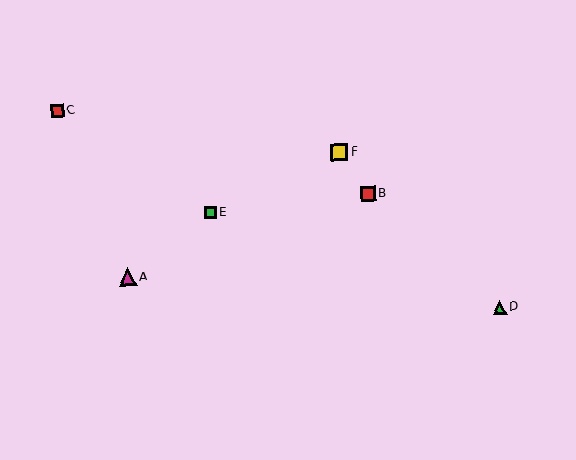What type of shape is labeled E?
Shape E is a green square.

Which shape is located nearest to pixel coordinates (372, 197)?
The red square (labeled B) at (368, 194) is nearest to that location.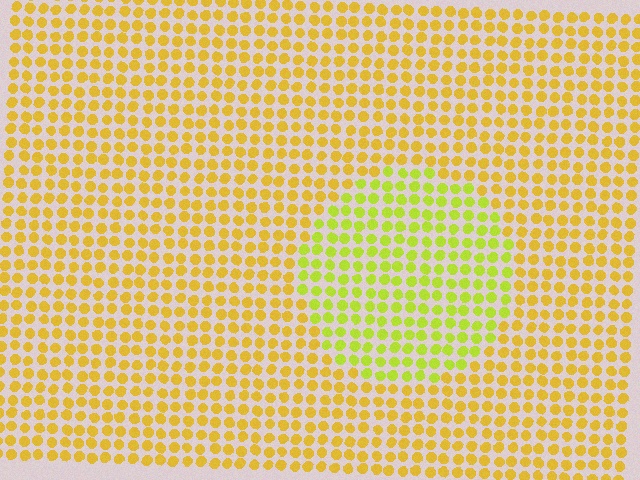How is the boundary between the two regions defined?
The boundary is defined purely by a slight shift in hue (about 30 degrees). Spacing, size, and orientation are identical on both sides.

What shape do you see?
I see a circle.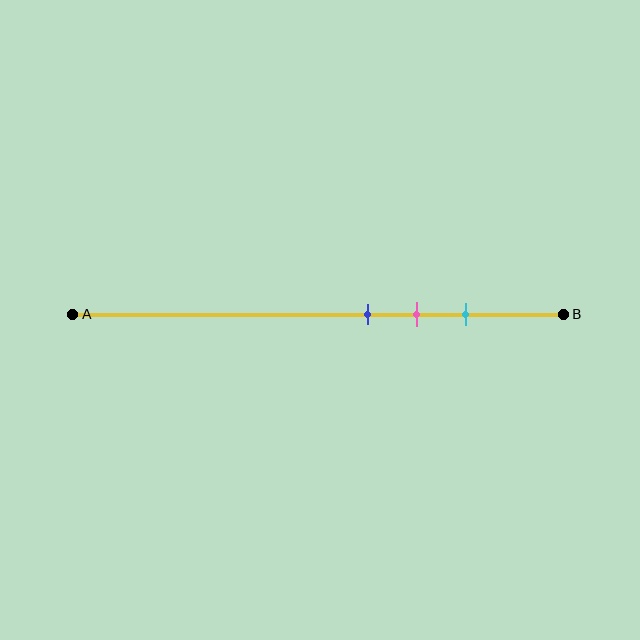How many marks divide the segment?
There are 3 marks dividing the segment.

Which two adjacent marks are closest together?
The blue and pink marks are the closest adjacent pair.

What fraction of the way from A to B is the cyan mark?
The cyan mark is approximately 80% (0.8) of the way from A to B.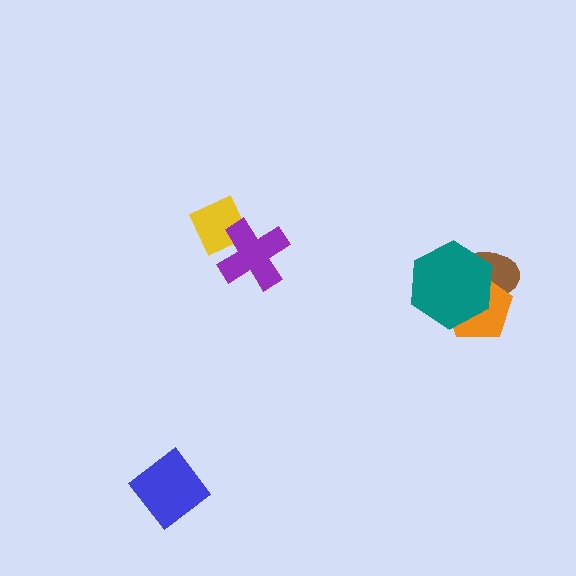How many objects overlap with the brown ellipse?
2 objects overlap with the brown ellipse.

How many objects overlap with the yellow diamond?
1 object overlaps with the yellow diamond.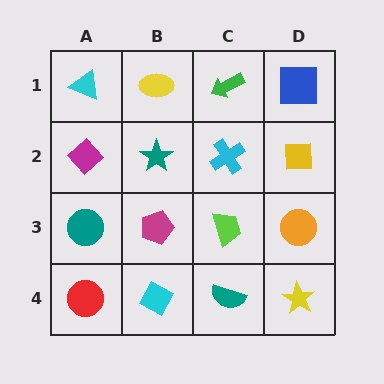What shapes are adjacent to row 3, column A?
A magenta diamond (row 2, column A), a red circle (row 4, column A), a magenta pentagon (row 3, column B).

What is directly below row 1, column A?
A magenta diamond.